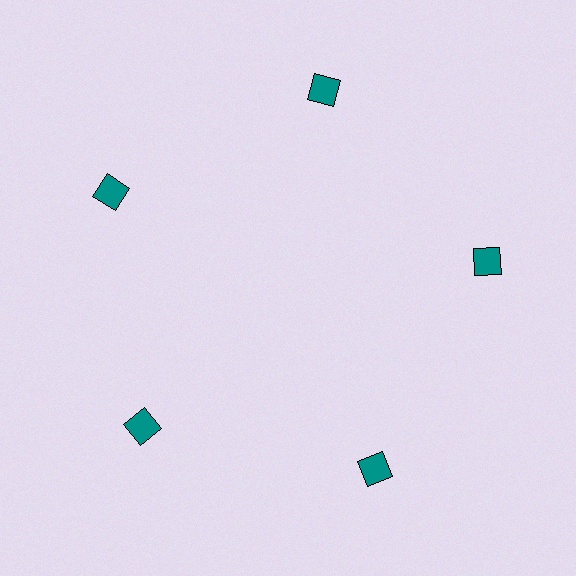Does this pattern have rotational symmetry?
Yes, this pattern has 5-fold rotational symmetry. It looks the same after rotating 72 degrees around the center.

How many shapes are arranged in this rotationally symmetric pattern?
There are 5 shapes, arranged in 5 groups of 1.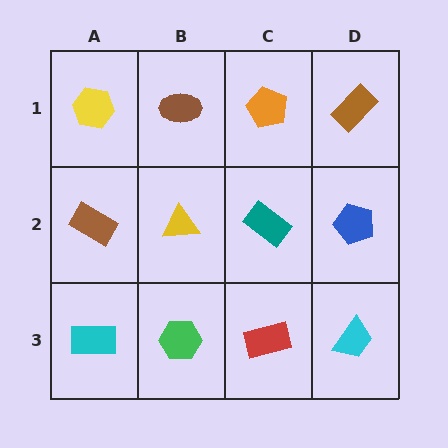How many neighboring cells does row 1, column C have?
3.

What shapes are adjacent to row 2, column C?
An orange pentagon (row 1, column C), a red rectangle (row 3, column C), a yellow triangle (row 2, column B), a blue pentagon (row 2, column D).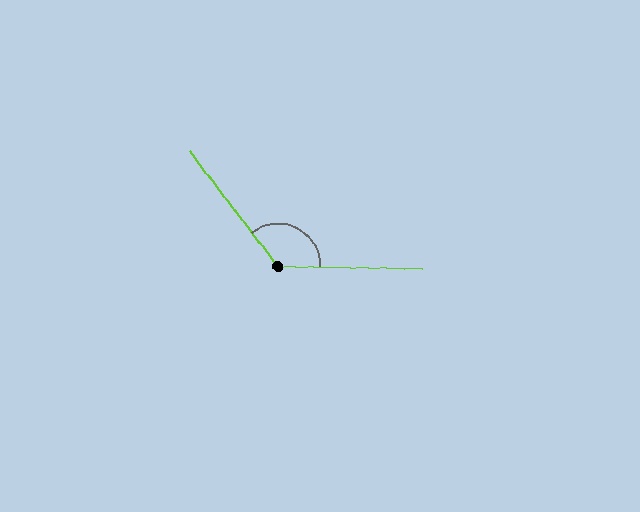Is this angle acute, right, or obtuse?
It is obtuse.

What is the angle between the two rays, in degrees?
Approximately 128 degrees.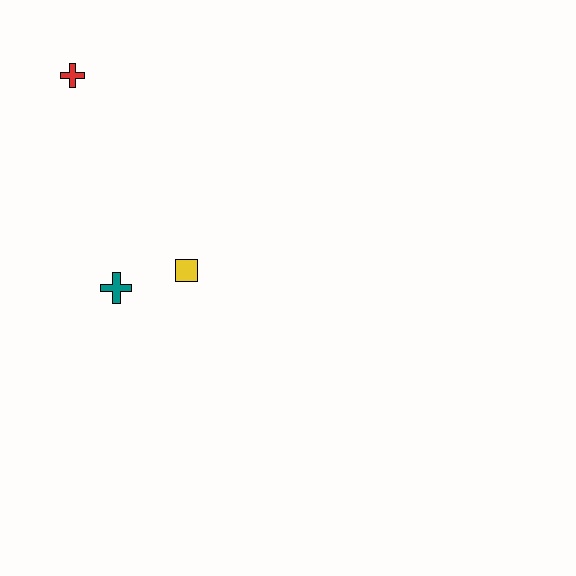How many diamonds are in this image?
There are no diamonds.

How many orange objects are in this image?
There are no orange objects.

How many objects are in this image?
There are 3 objects.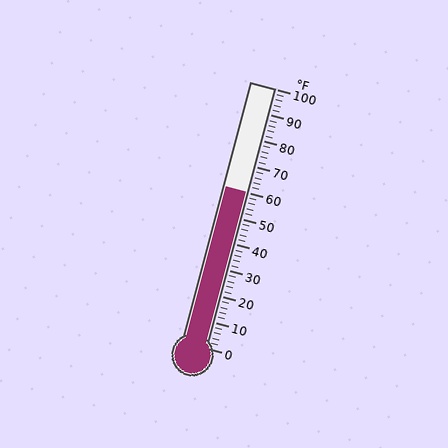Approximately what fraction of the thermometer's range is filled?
The thermometer is filled to approximately 60% of its range.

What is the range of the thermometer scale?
The thermometer scale ranges from 0°F to 100°F.